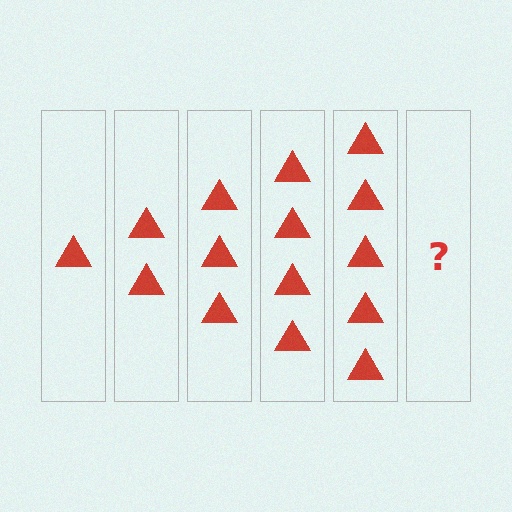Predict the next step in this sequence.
The next step is 6 triangles.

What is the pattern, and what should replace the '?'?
The pattern is that each step adds one more triangle. The '?' should be 6 triangles.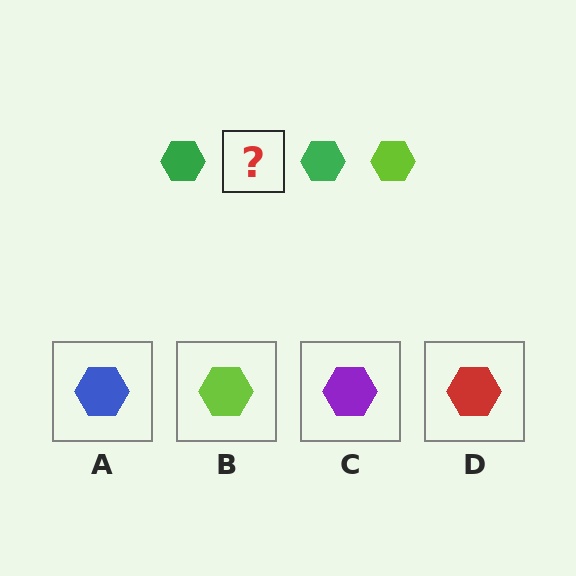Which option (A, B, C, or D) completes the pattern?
B.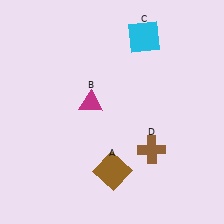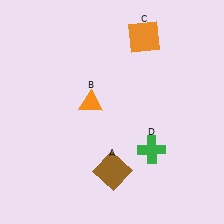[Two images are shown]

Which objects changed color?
B changed from magenta to orange. C changed from cyan to orange. D changed from brown to green.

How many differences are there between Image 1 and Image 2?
There are 3 differences between the two images.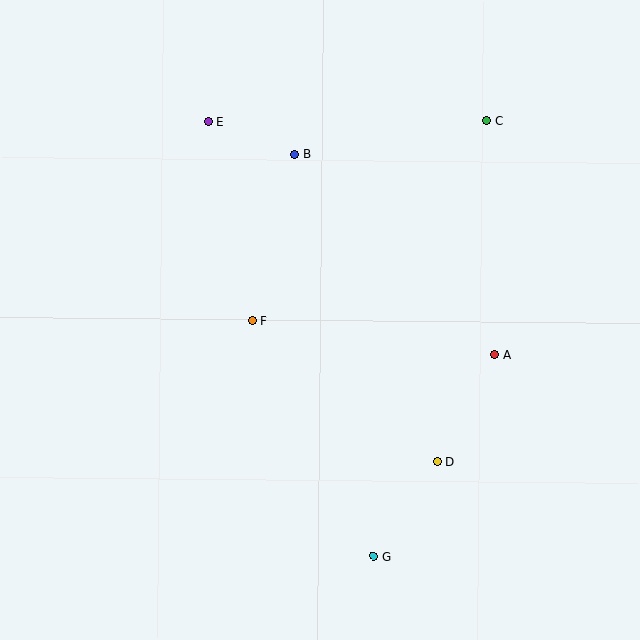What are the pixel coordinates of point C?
Point C is at (487, 120).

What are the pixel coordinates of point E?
Point E is at (208, 122).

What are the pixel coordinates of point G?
Point G is at (374, 556).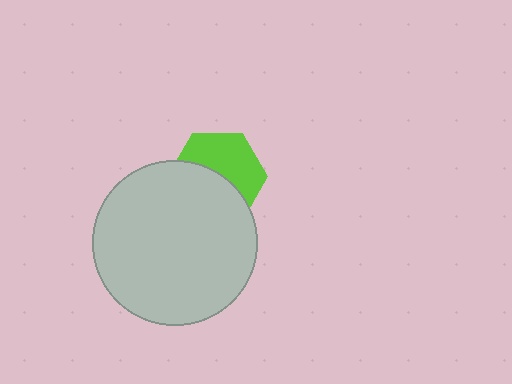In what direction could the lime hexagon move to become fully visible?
The lime hexagon could move up. That would shift it out from behind the light gray circle entirely.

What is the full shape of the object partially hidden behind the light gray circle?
The partially hidden object is a lime hexagon.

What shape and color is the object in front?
The object in front is a light gray circle.